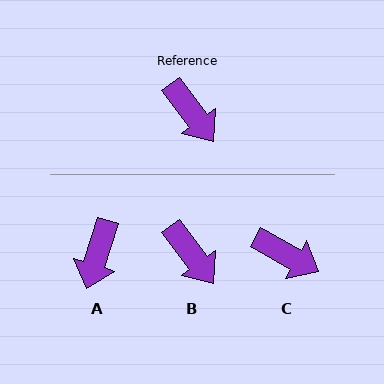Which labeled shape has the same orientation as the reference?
B.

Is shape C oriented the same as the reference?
No, it is off by about 25 degrees.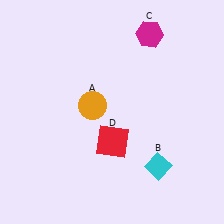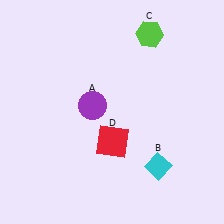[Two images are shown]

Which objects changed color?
A changed from orange to purple. C changed from magenta to lime.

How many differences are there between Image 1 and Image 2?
There are 2 differences between the two images.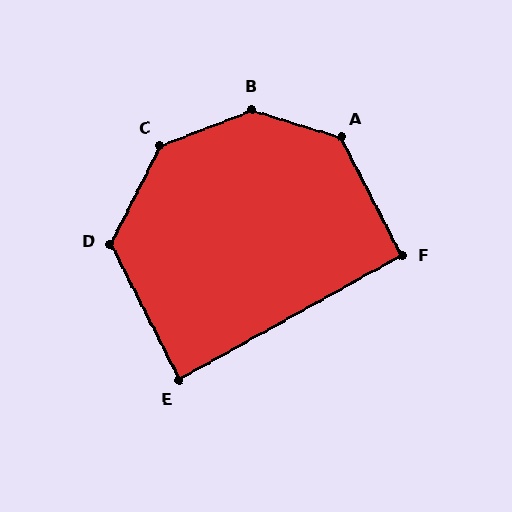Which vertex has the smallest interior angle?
E, at approximately 88 degrees.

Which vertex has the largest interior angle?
B, at approximately 142 degrees.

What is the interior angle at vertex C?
Approximately 138 degrees (obtuse).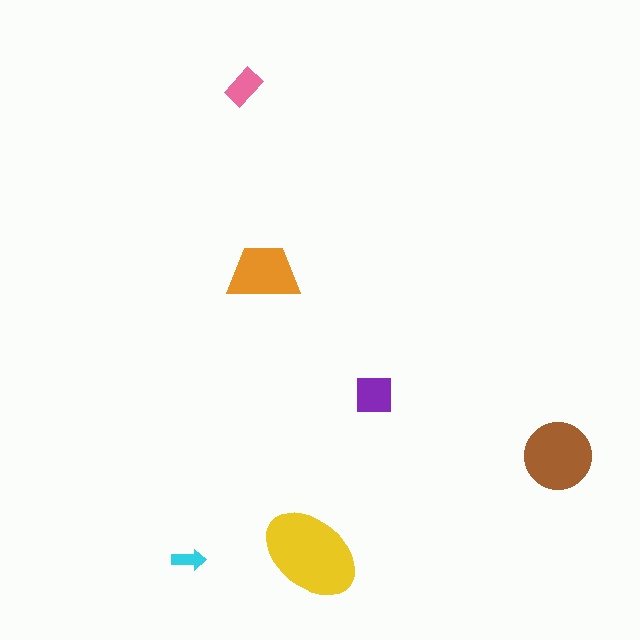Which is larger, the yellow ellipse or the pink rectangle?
The yellow ellipse.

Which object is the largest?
The yellow ellipse.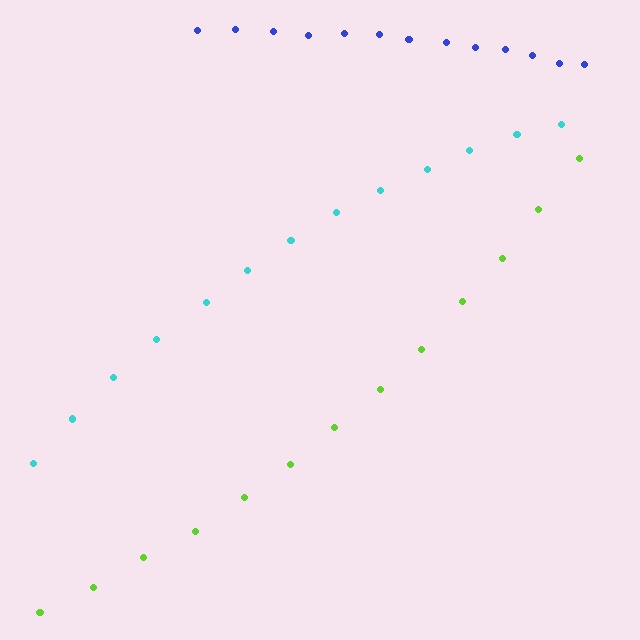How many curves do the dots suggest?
There are 3 distinct paths.